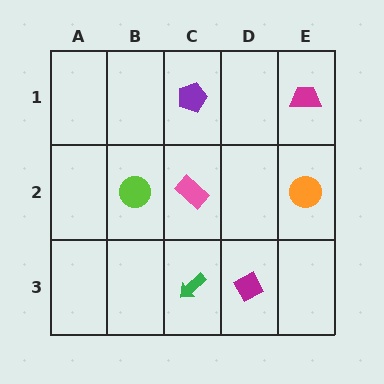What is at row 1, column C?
A purple pentagon.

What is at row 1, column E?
A magenta trapezoid.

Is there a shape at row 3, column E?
No, that cell is empty.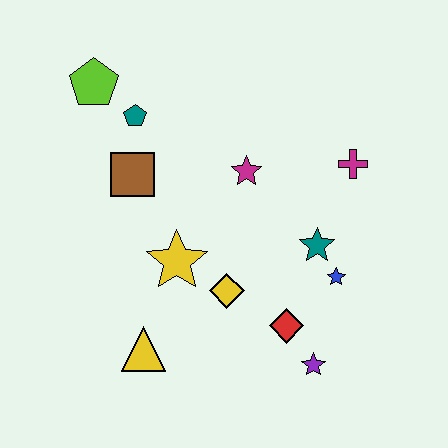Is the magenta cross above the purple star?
Yes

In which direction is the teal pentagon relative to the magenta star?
The teal pentagon is to the left of the magenta star.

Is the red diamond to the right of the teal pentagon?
Yes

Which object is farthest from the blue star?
The lime pentagon is farthest from the blue star.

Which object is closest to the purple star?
The red diamond is closest to the purple star.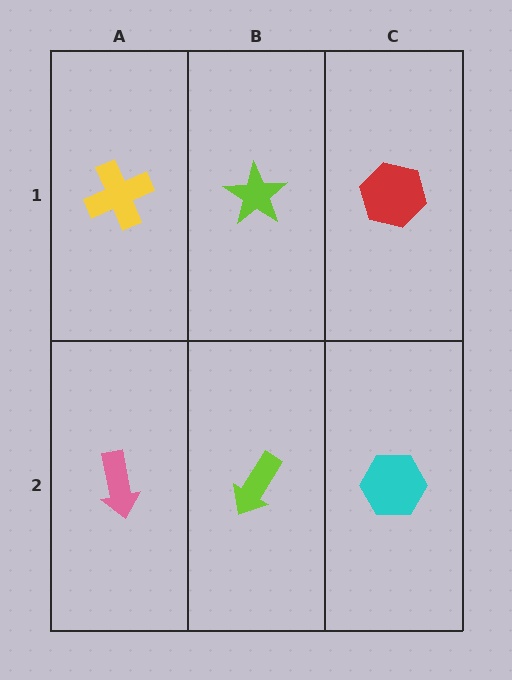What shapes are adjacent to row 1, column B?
A lime arrow (row 2, column B), a yellow cross (row 1, column A), a red hexagon (row 1, column C).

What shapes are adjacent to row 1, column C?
A cyan hexagon (row 2, column C), a lime star (row 1, column B).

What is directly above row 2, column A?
A yellow cross.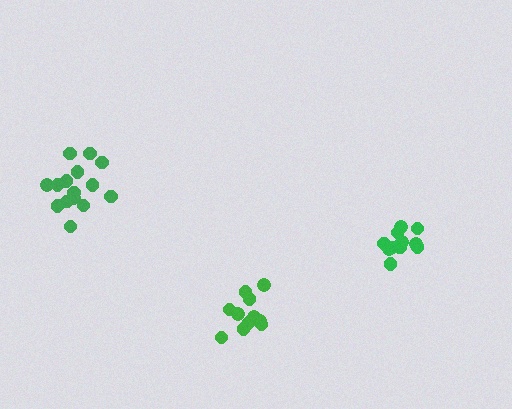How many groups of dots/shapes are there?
There are 3 groups.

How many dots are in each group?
Group 1: 15 dots, Group 2: 11 dots, Group 3: 11 dots (37 total).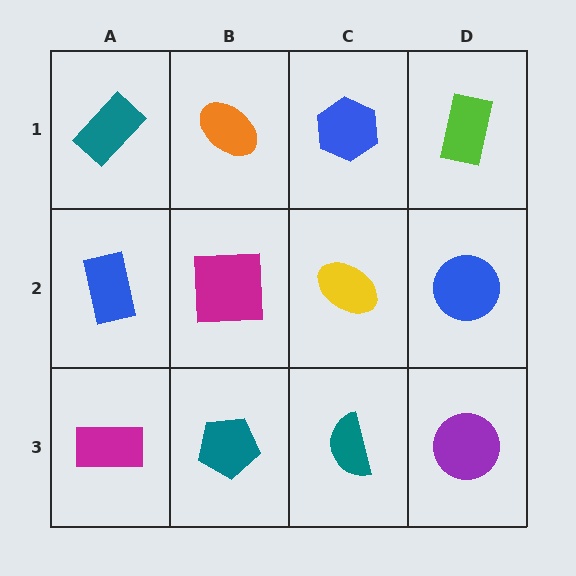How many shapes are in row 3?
4 shapes.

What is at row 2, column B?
A magenta square.